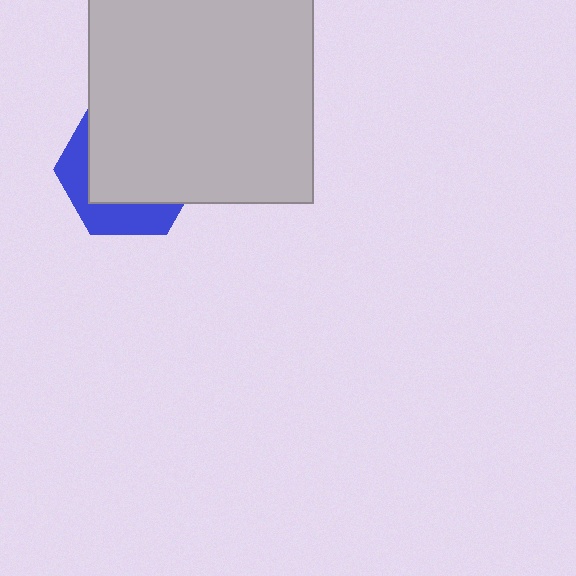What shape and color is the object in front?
The object in front is a light gray square.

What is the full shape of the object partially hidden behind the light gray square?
The partially hidden object is a blue hexagon.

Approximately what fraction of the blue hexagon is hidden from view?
Roughly 67% of the blue hexagon is hidden behind the light gray square.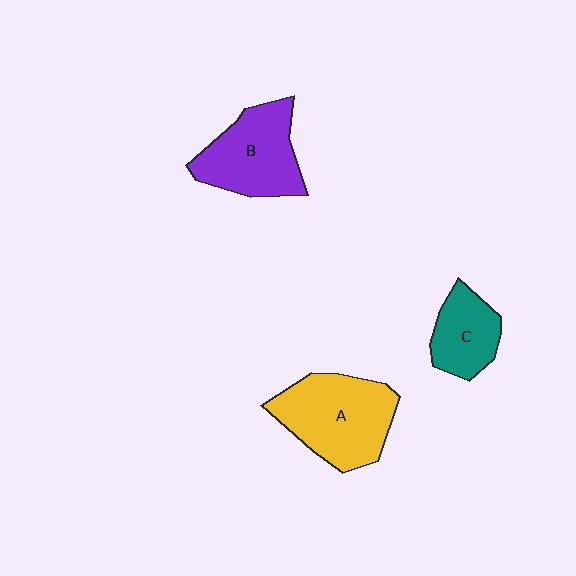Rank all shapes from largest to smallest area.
From largest to smallest: A (yellow), B (purple), C (teal).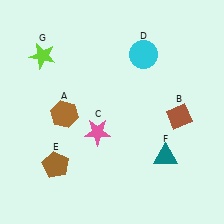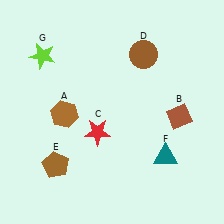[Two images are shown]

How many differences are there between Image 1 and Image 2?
There are 2 differences between the two images.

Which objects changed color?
C changed from pink to red. D changed from cyan to brown.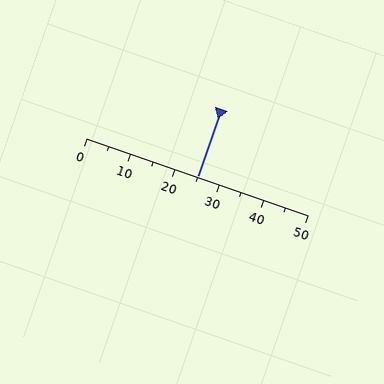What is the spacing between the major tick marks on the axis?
The major ticks are spaced 10 apart.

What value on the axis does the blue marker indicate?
The marker indicates approximately 25.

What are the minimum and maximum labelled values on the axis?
The axis runs from 0 to 50.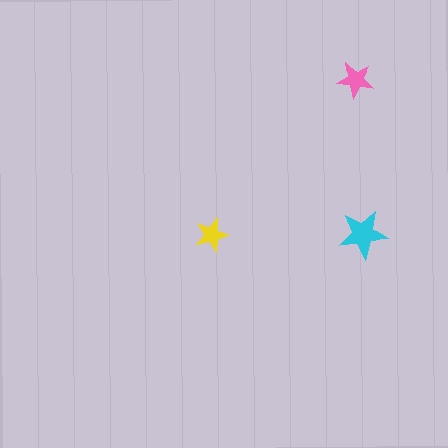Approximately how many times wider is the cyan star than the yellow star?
About 1.5 times wider.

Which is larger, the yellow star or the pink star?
The pink one.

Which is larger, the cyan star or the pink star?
The cyan one.